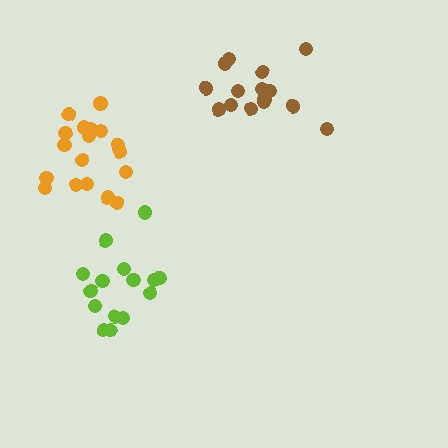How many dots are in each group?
Group 1: 15 dots, Group 2: 15 dots, Group 3: 19 dots (49 total).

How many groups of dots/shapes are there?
There are 3 groups.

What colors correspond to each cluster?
The clusters are colored: brown, lime, orange.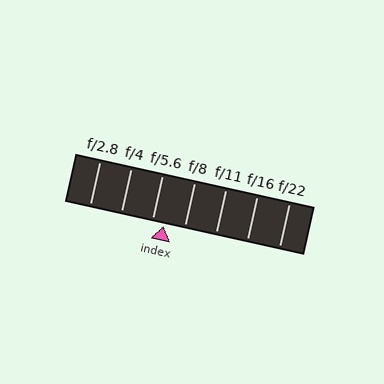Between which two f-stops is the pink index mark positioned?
The index mark is between f/5.6 and f/8.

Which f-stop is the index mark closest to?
The index mark is closest to f/5.6.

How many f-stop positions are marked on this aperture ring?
There are 7 f-stop positions marked.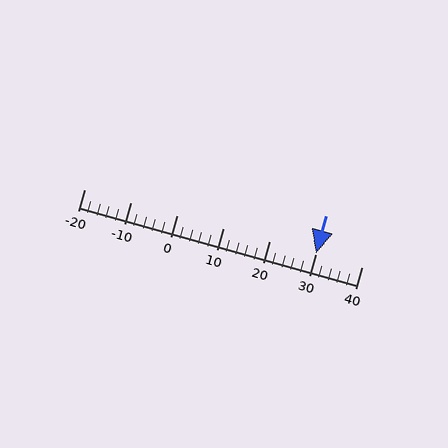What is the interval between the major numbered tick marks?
The major tick marks are spaced 10 units apart.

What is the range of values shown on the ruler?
The ruler shows values from -20 to 40.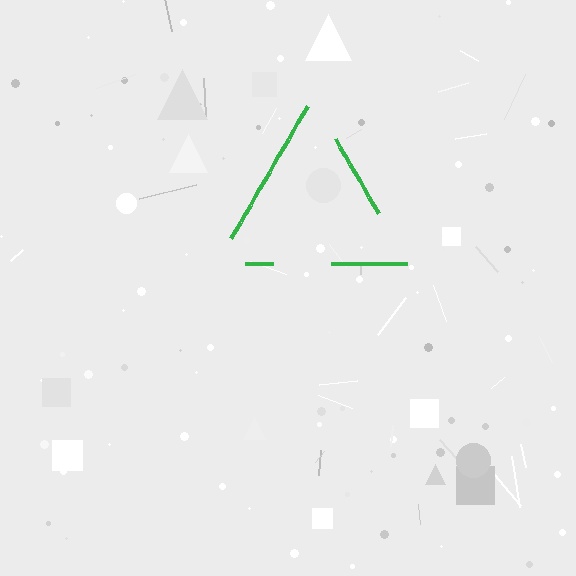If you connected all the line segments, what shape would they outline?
They would outline a triangle.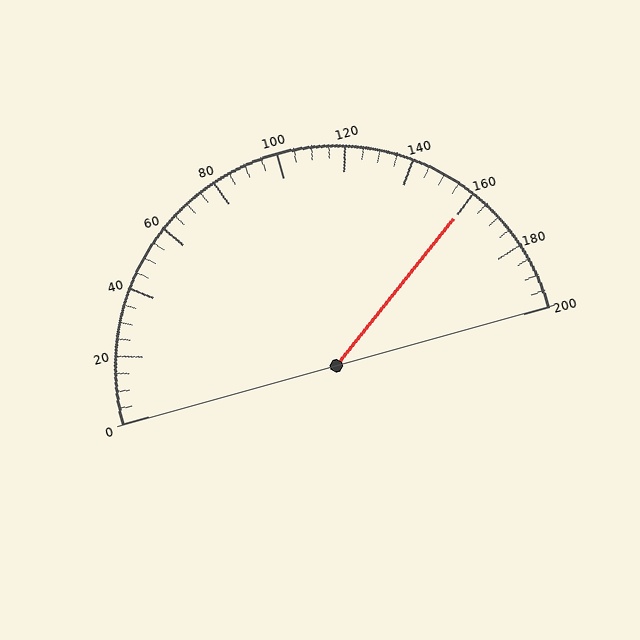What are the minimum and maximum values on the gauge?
The gauge ranges from 0 to 200.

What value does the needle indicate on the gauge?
The needle indicates approximately 160.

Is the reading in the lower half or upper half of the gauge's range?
The reading is in the upper half of the range (0 to 200).